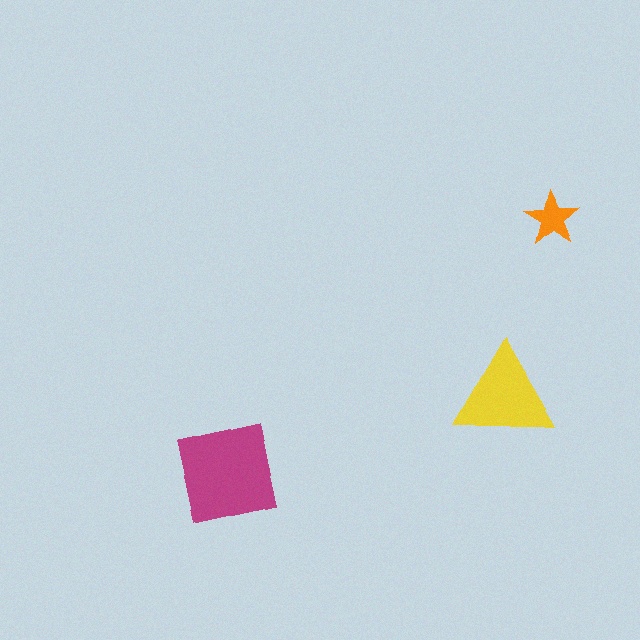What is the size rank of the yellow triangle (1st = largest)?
2nd.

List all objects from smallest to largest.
The orange star, the yellow triangle, the magenta square.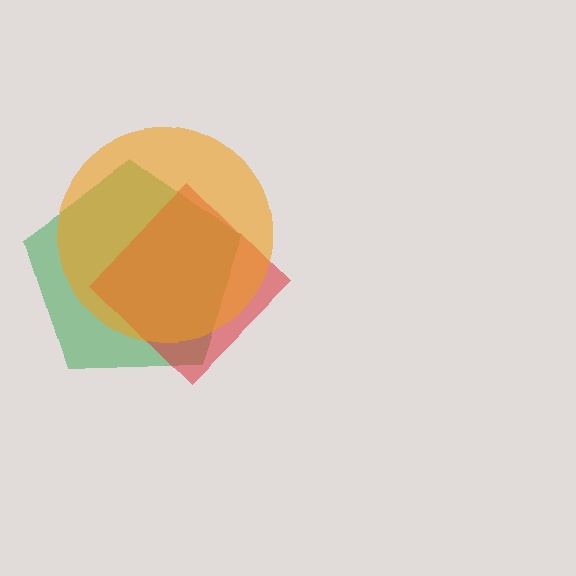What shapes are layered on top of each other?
The layered shapes are: a green pentagon, a red diamond, an orange circle.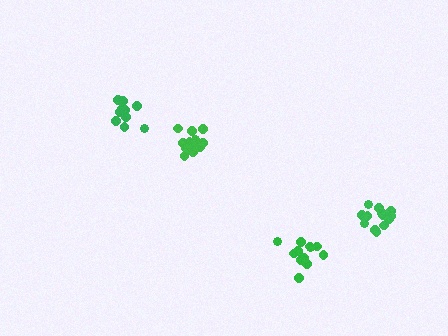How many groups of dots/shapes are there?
There are 4 groups.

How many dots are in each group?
Group 1: 13 dots, Group 2: 12 dots, Group 3: 13 dots, Group 4: 10 dots (48 total).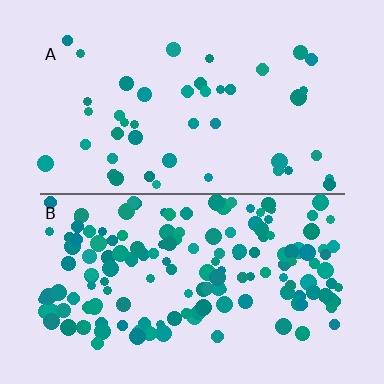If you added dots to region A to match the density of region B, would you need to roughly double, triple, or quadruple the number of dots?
Approximately quadruple.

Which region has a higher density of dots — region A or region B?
B (the bottom).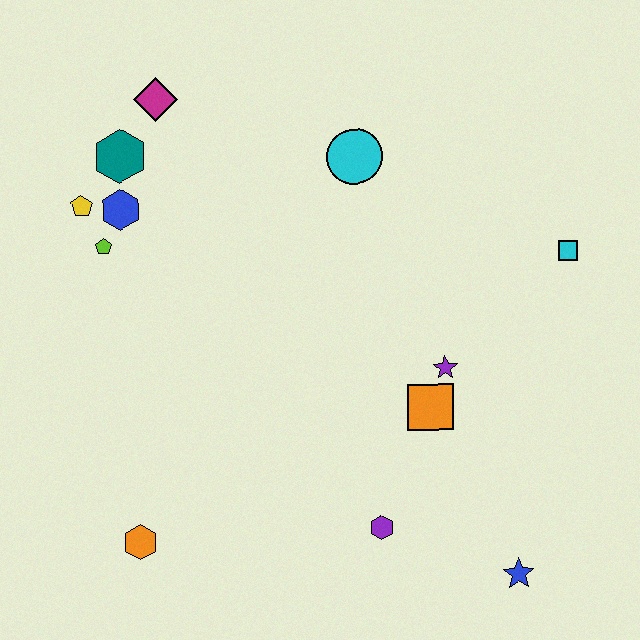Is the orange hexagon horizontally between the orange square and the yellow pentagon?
Yes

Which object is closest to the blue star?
The purple hexagon is closest to the blue star.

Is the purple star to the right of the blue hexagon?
Yes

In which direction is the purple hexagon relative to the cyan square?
The purple hexagon is below the cyan square.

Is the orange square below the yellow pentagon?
Yes